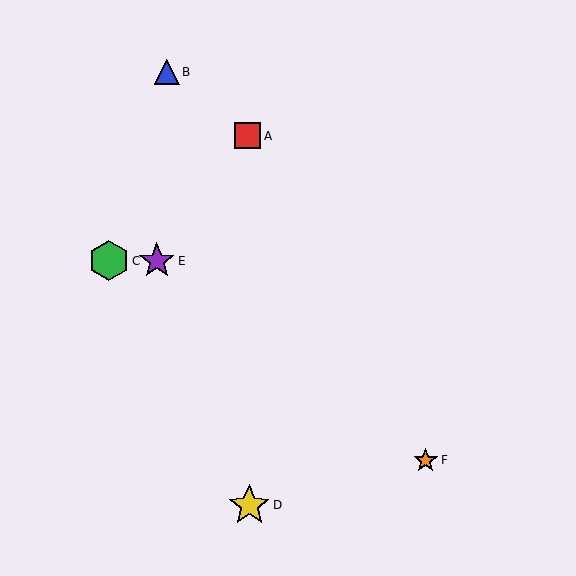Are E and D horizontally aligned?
No, E is at y≈261 and D is at y≈505.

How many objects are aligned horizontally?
2 objects (C, E) are aligned horizontally.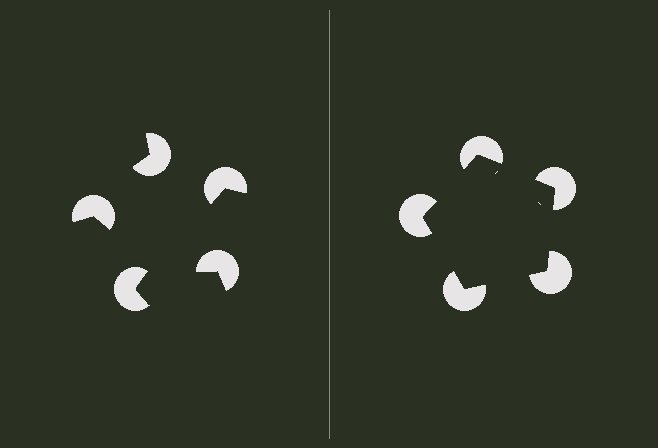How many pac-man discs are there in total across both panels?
10 — 5 on each side.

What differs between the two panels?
The pac-man discs are positioned identically on both sides; only the wedge orientations differ. On the right they align to a pentagon; on the left they are misaligned.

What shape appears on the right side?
An illusory pentagon.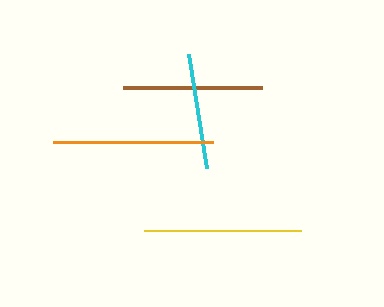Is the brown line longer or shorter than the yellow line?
The yellow line is longer than the brown line.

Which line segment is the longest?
The orange line is the longest at approximately 160 pixels.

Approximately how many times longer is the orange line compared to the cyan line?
The orange line is approximately 1.4 times the length of the cyan line.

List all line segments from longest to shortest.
From longest to shortest: orange, yellow, brown, cyan.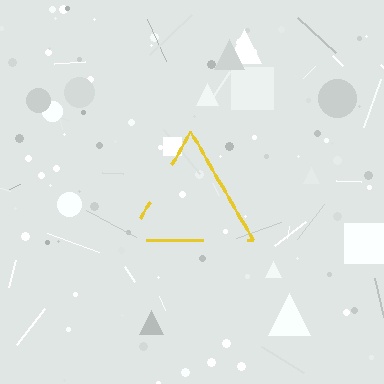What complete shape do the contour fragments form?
The contour fragments form a triangle.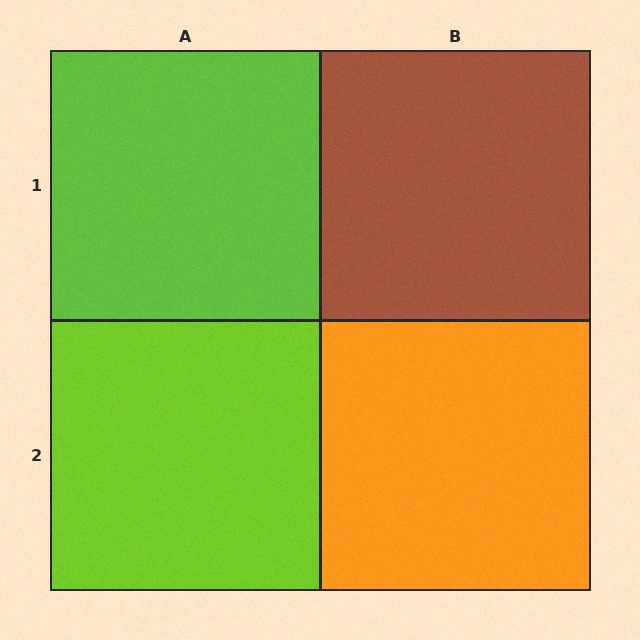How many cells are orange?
1 cell is orange.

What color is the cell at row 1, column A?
Lime.